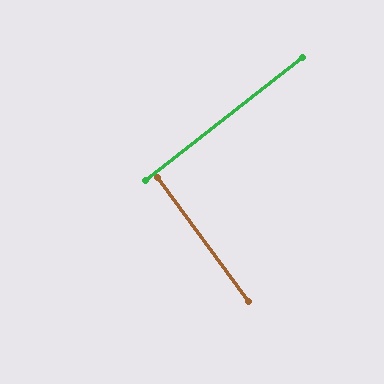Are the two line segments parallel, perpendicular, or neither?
Perpendicular — they meet at approximately 88°.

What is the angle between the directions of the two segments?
Approximately 88 degrees.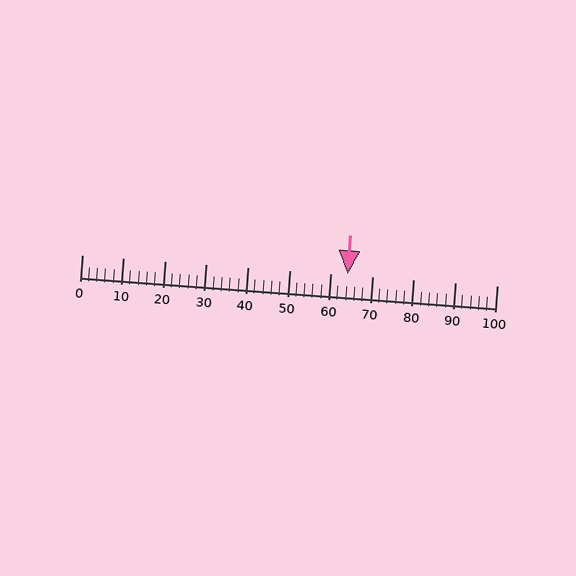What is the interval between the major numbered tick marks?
The major tick marks are spaced 10 units apart.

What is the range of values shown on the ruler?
The ruler shows values from 0 to 100.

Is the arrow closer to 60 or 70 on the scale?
The arrow is closer to 60.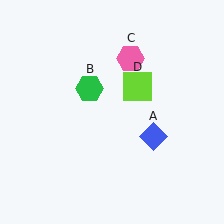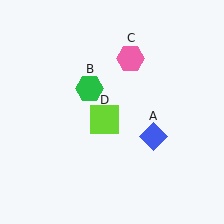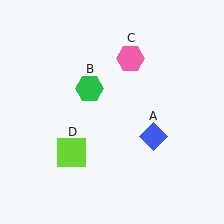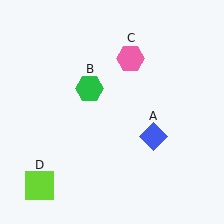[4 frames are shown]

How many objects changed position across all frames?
1 object changed position: lime square (object D).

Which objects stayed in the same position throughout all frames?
Blue diamond (object A) and green hexagon (object B) and pink hexagon (object C) remained stationary.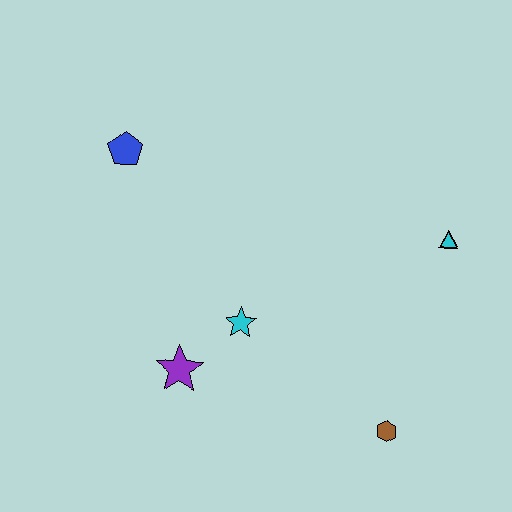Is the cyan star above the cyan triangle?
No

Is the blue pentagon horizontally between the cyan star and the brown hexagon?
No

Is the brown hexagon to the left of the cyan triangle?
Yes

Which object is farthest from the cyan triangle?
The blue pentagon is farthest from the cyan triangle.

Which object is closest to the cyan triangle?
The brown hexagon is closest to the cyan triangle.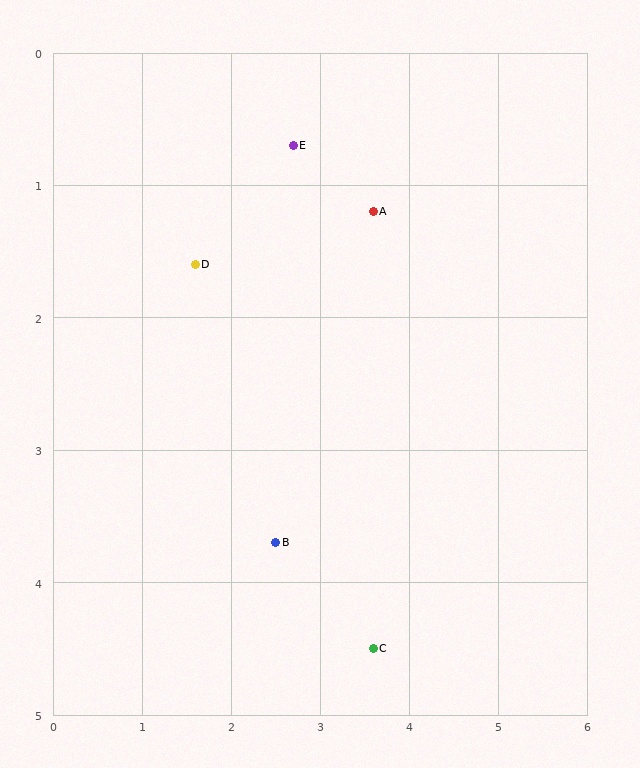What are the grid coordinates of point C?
Point C is at approximately (3.6, 4.5).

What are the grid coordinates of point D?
Point D is at approximately (1.6, 1.6).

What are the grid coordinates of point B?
Point B is at approximately (2.5, 3.7).